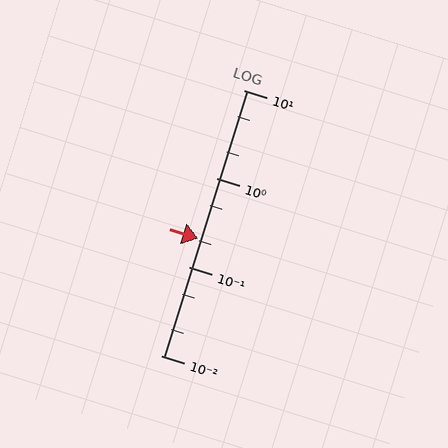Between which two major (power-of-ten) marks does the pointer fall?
The pointer is between 0.1 and 1.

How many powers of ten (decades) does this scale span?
The scale spans 3 decades, from 0.01 to 10.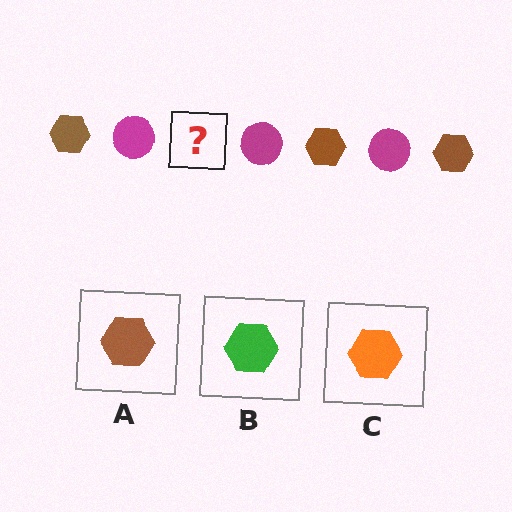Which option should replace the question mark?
Option A.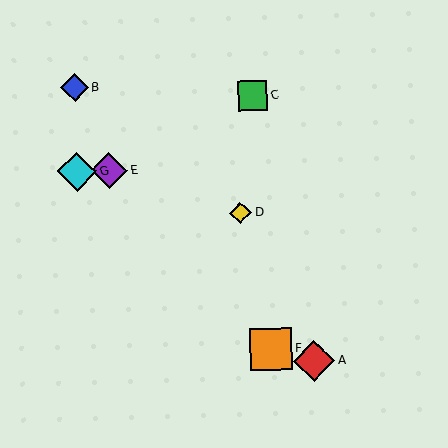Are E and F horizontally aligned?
No, E is at y≈171 and F is at y≈349.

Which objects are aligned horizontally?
Objects E, G are aligned horizontally.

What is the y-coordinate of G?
Object G is at y≈172.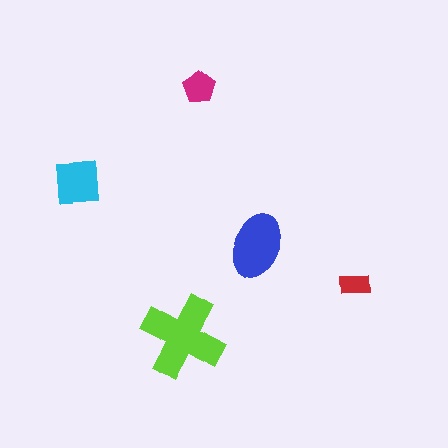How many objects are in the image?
There are 5 objects in the image.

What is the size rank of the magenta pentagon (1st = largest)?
4th.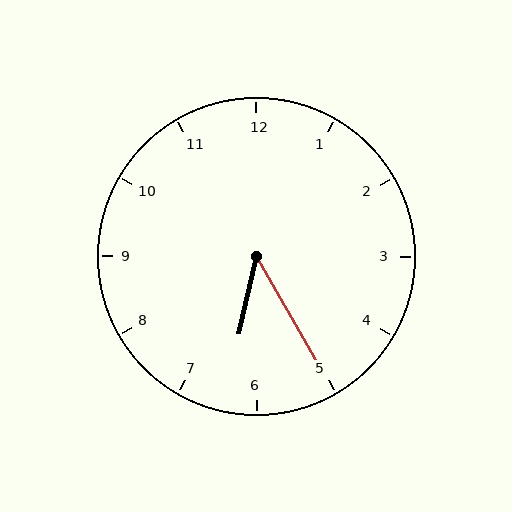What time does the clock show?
6:25.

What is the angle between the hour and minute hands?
Approximately 42 degrees.